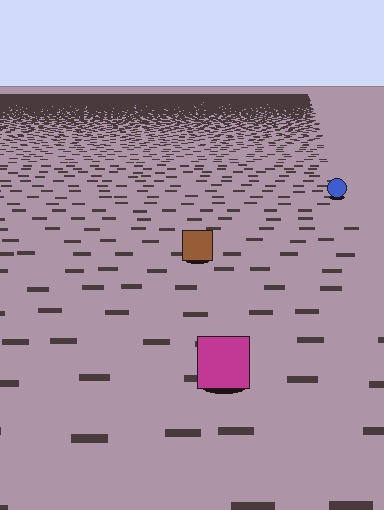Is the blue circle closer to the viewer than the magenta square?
No. The magenta square is closer — you can tell from the texture gradient: the ground texture is coarser near it.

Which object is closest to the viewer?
The magenta square is closest. The texture marks near it are larger and more spread out.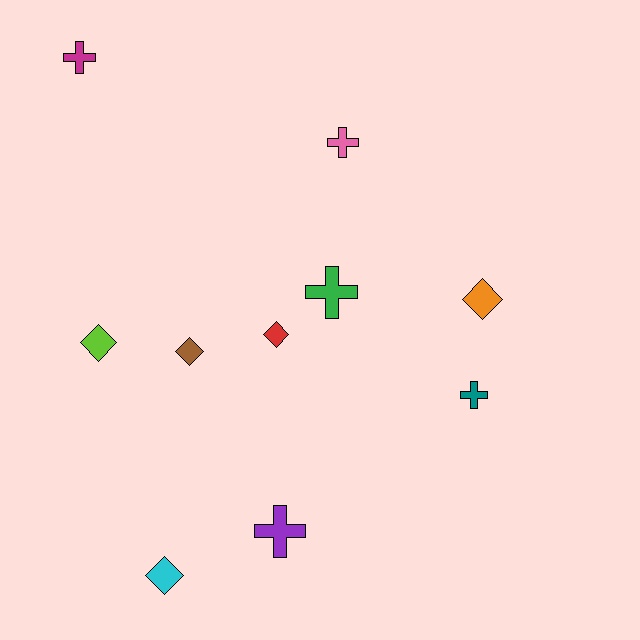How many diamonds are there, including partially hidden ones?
There are 5 diamonds.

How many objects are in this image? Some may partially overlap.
There are 10 objects.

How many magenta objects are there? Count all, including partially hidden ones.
There is 1 magenta object.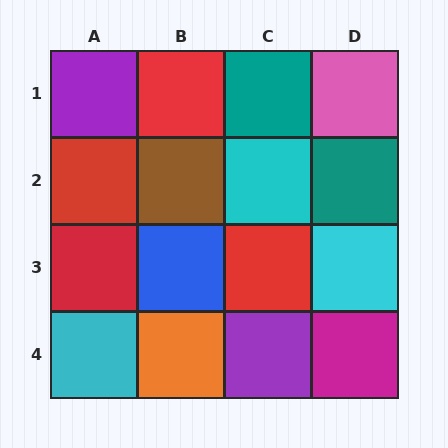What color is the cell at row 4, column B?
Orange.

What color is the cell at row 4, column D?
Magenta.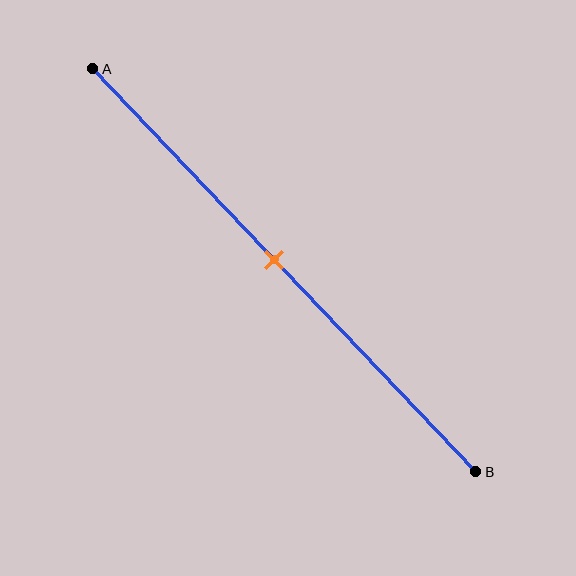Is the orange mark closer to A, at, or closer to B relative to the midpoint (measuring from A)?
The orange mark is approximately at the midpoint of segment AB.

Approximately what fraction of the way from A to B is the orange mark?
The orange mark is approximately 45% of the way from A to B.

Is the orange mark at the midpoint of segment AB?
Yes, the mark is approximately at the midpoint.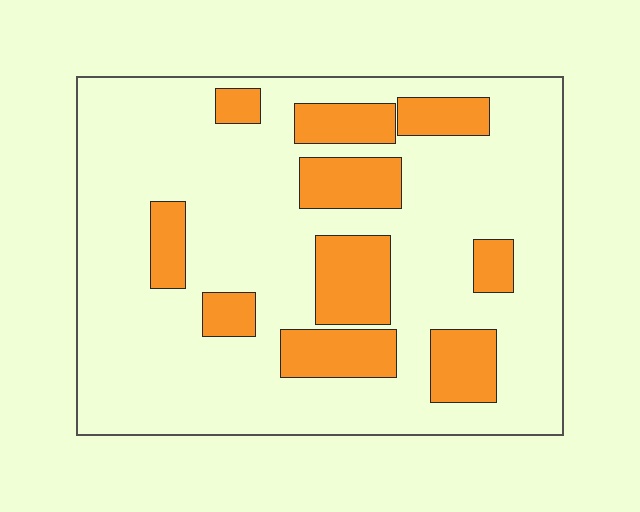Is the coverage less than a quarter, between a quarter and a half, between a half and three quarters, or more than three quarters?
Less than a quarter.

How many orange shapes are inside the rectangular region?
10.